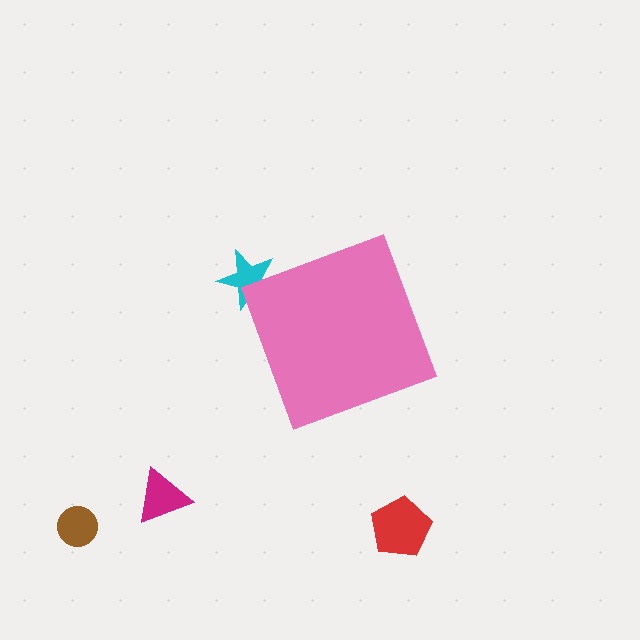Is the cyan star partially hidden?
Yes, the cyan star is partially hidden behind the pink diamond.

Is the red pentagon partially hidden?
No, the red pentagon is fully visible.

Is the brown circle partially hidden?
No, the brown circle is fully visible.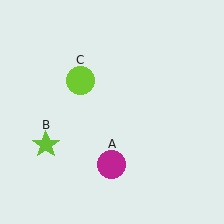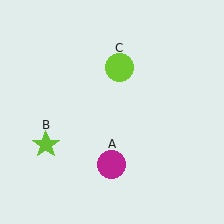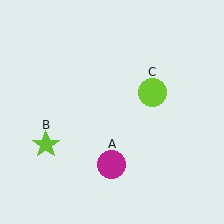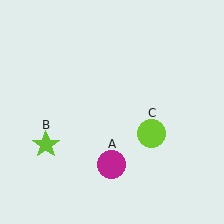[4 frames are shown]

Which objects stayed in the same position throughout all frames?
Magenta circle (object A) and lime star (object B) remained stationary.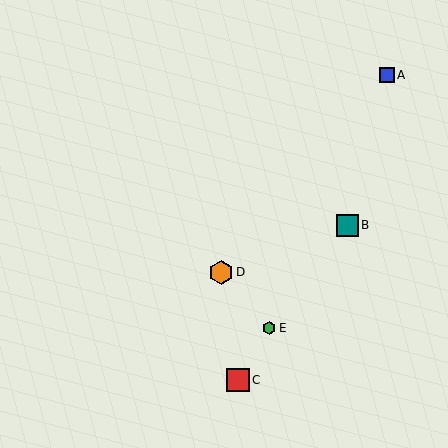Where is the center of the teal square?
The center of the teal square is at (347, 225).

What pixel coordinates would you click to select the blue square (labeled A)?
Click at (387, 75) to select the blue square A.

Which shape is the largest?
The orange hexagon (labeled D) is the largest.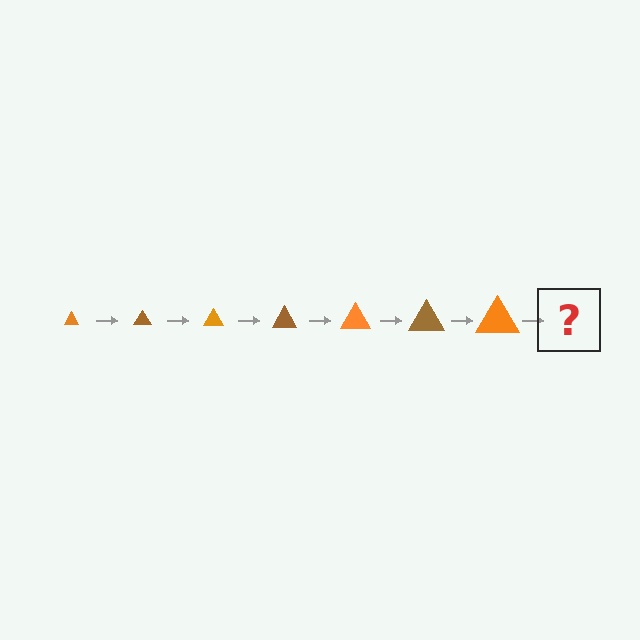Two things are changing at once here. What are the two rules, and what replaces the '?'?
The two rules are that the triangle grows larger each step and the color cycles through orange and brown. The '?' should be a brown triangle, larger than the previous one.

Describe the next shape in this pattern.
It should be a brown triangle, larger than the previous one.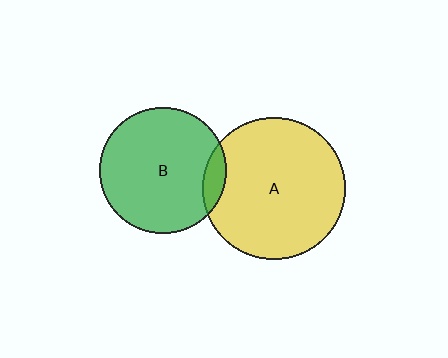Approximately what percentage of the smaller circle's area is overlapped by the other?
Approximately 10%.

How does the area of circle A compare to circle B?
Approximately 1.3 times.